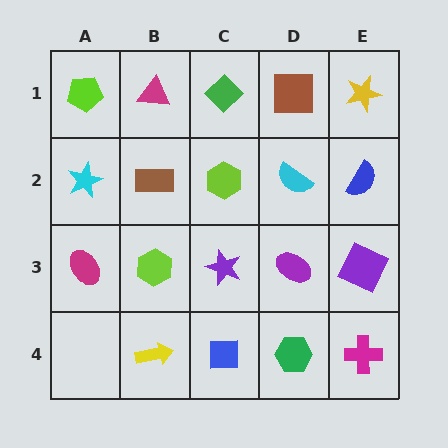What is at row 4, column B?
A yellow arrow.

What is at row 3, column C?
A purple star.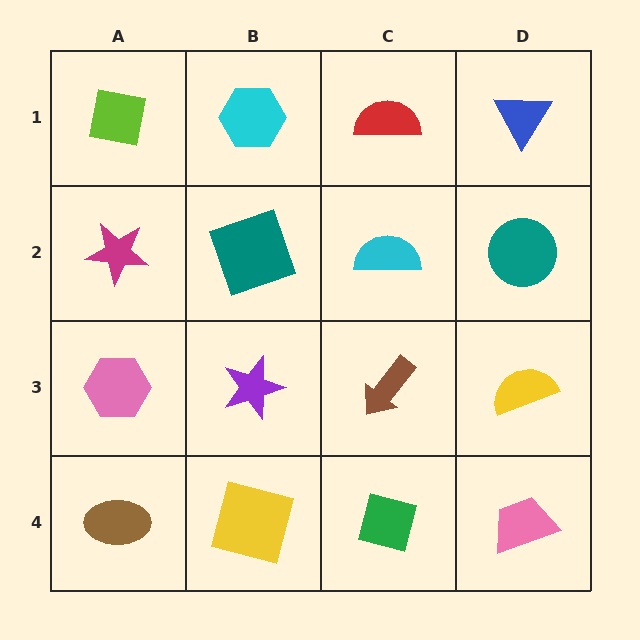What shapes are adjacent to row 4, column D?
A yellow semicircle (row 3, column D), a green square (row 4, column C).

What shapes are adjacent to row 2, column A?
A lime square (row 1, column A), a pink hexagon (row 3, column A), a teal square (row 2, column B).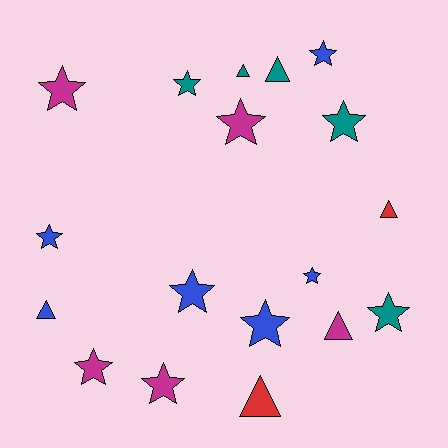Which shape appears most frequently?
Star, with 12 objects.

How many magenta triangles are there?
There is 1 magenta triangle.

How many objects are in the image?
There are 18 objects.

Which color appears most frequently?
Blue, with 6 objects.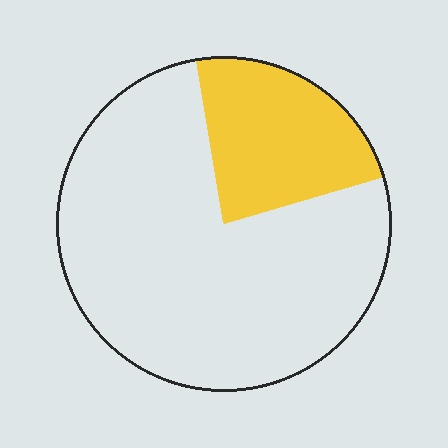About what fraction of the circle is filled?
About one quarter (1/4).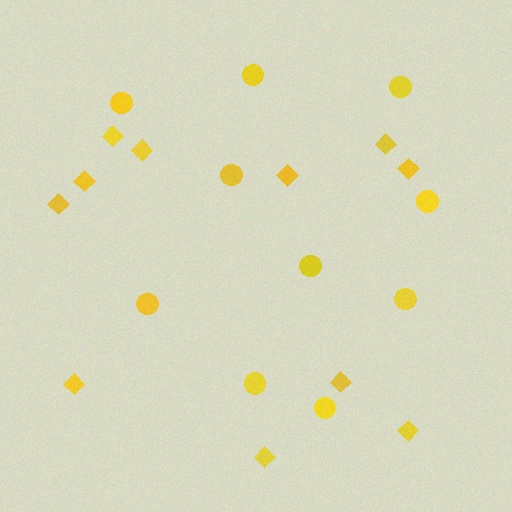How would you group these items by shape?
There are 2 groups: one group of circles (10) and one group of diamonds (11).